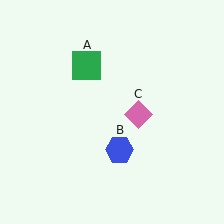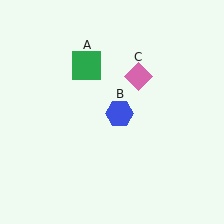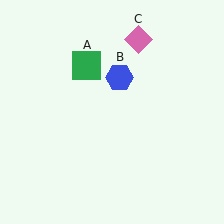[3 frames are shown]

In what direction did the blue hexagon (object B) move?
The blue hexagon (object B) moved up.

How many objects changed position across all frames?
2 objects changed position: blue hexagon (object B), pink diamond (object C).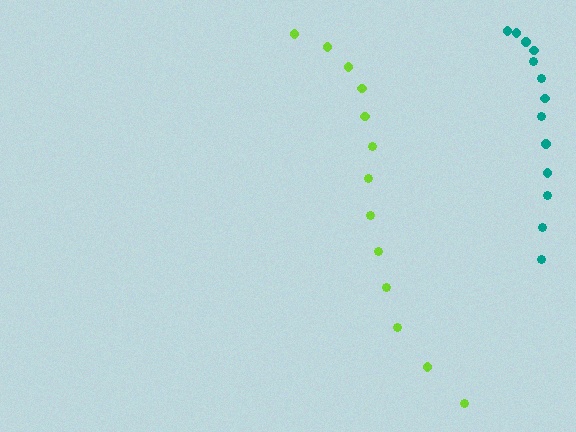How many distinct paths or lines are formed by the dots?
There are 2 distinct paths.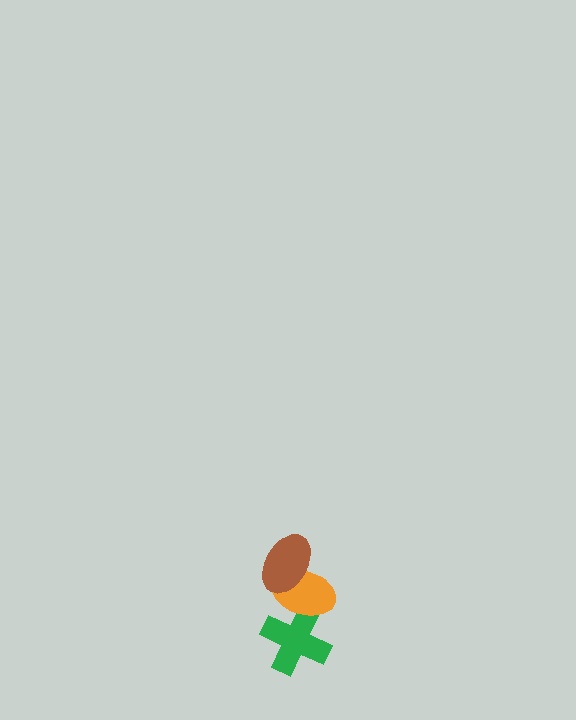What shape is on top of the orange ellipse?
The brown ellipse is on top of the orange ellipse.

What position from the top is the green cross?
The green cross is 3rd from the top.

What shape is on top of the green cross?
The orange ellipse is on top of the green cross.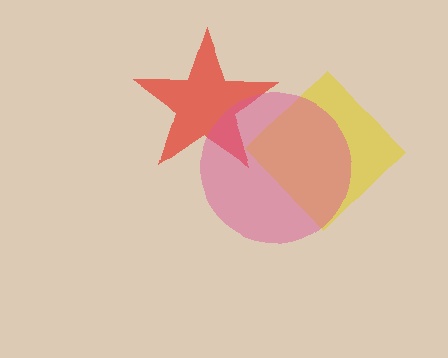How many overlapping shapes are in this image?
There are 3 overlapping shapes in the image.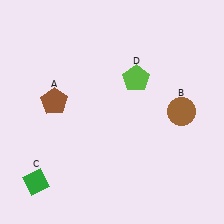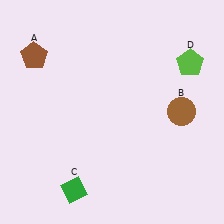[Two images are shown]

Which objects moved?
The objects that moved are: the brown pentagon (A), the green diamond (C), the lime pentagon (D).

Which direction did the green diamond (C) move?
The green diamond (C) moved right.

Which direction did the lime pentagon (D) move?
The lime pentagon (D) moved right.